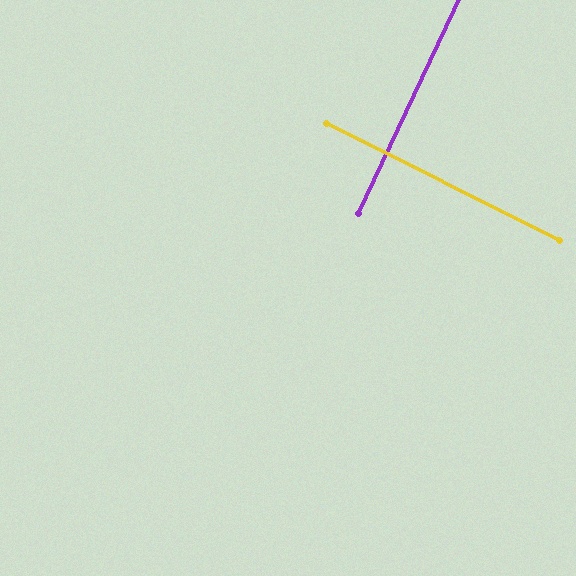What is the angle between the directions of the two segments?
Approximately 88 degrees.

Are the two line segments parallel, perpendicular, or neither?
Perpendicular — they meet at approximately 88°.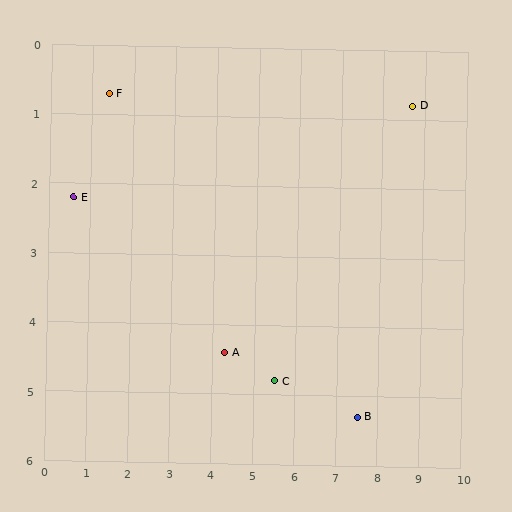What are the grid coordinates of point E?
Point E is at approximately (0.6, 2.2).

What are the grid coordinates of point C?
Point C is at approximately (5.5, 4.8).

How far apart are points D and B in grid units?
Points D and B are about 4.7 grid units apart.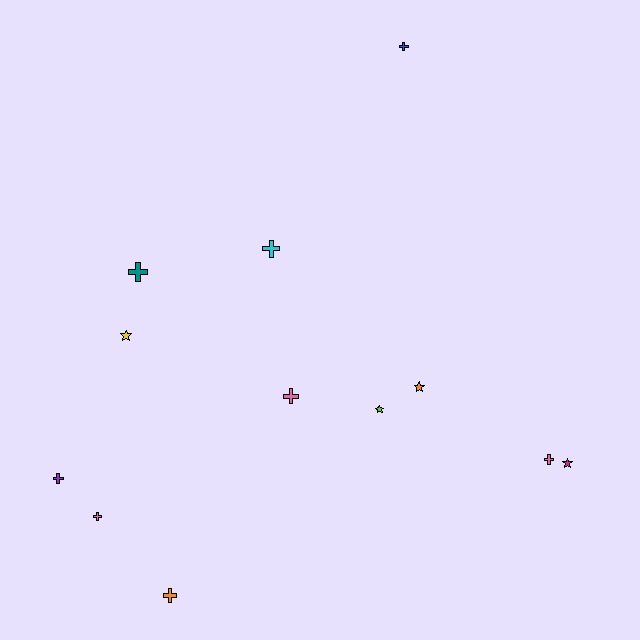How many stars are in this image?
There are 4 stars.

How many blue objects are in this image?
There is 1 blue object.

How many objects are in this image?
There are 12 objects.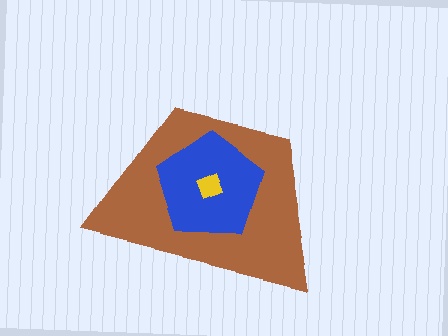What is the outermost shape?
The brown trapezoid.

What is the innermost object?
The yellow diamond.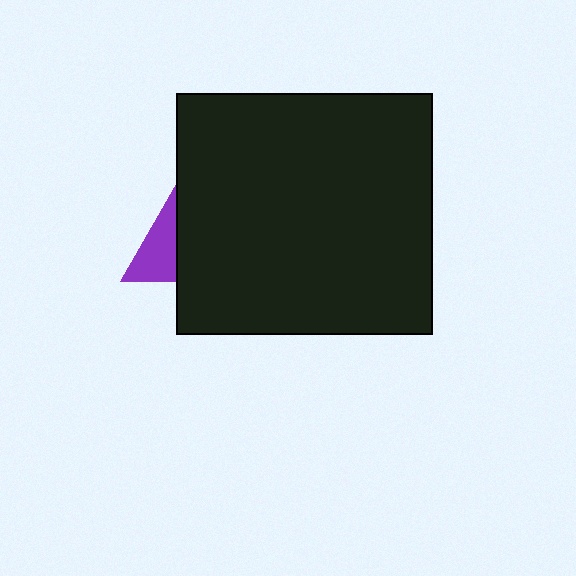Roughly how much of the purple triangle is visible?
A small part of it is visible (roughly 36%).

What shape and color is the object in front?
The object in front is a black rectangle.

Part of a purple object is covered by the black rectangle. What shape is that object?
It is a triangle.